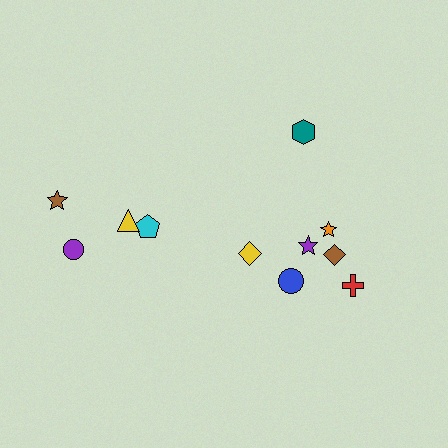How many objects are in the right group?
There are 7 objects.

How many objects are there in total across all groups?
There are 11 objects.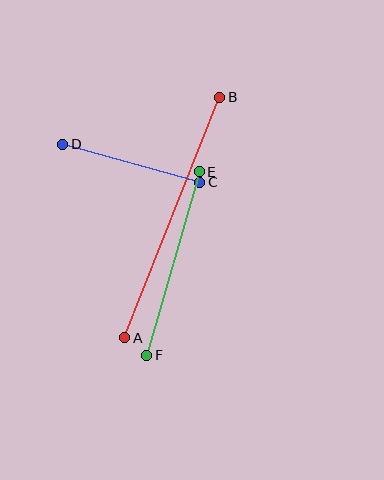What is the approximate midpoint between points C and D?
The midpoint is at approximately (131, 163) pixels.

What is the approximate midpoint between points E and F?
The midpoint is at approximately (173, 263) pixels.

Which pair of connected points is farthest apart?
Points A and B are farthest apart.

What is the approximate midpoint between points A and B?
The midpoint is at approximately (172, 217) pixels.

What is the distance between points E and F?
The distance is approximately 191 pixels.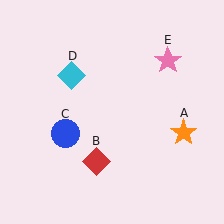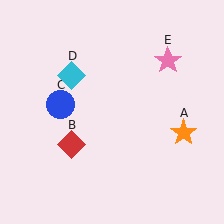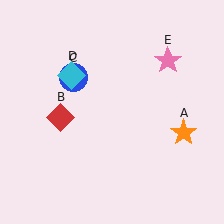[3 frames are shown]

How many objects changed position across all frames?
2 objects changed position: red diamond (object B), blue circle (object C).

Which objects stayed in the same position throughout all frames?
Orange star (object A) and cyan diamond (object D) and pink star (object E) remained stationary.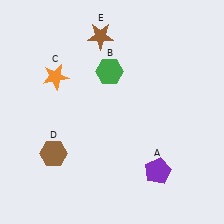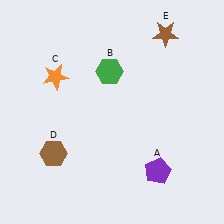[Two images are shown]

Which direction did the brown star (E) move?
The brown star (E) moved right.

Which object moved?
The brown star (E) moved right.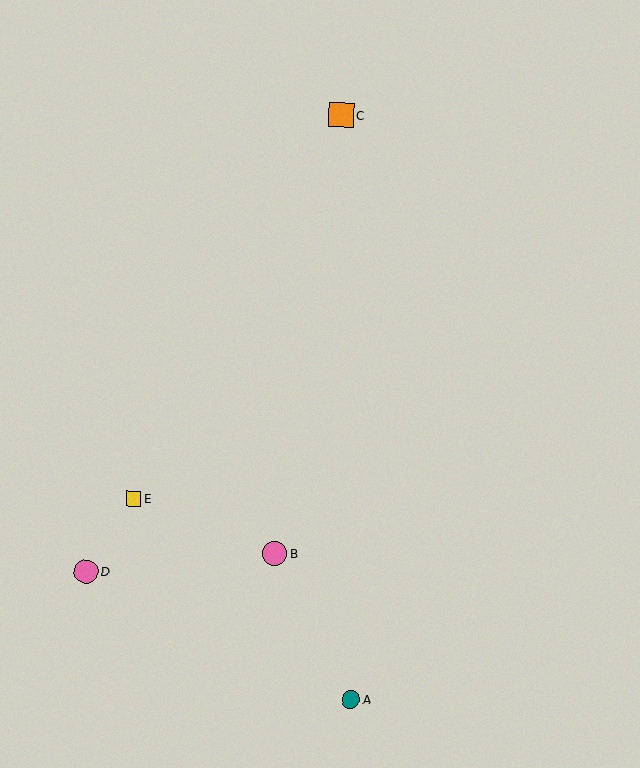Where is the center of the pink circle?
The center of the pink circle is at (275, 553).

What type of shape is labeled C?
Shape C is an orange square.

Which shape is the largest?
The orange square (labeled C) is the largest.